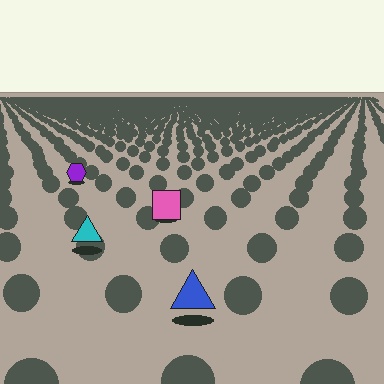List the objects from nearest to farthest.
From nearest to farthest: the blue triangle, the cyan triangle, the pink square, the purple hexagon.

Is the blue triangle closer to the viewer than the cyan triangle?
Yes. The blue triangle is closer — you can tell from the texture gradient: the ground texture is coarser near it.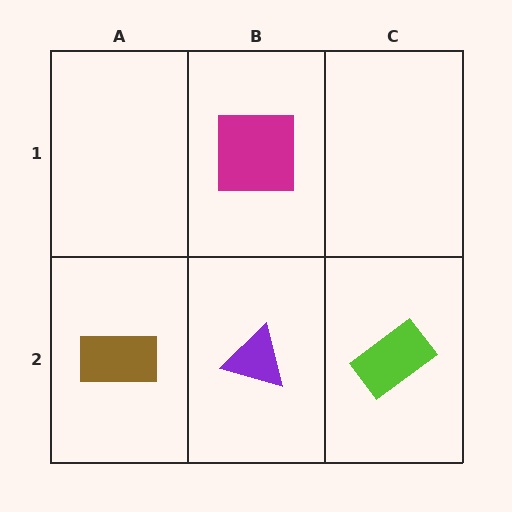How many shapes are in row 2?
3 shapes.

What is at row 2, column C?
A lime rectangle.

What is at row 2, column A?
A brown rectangle.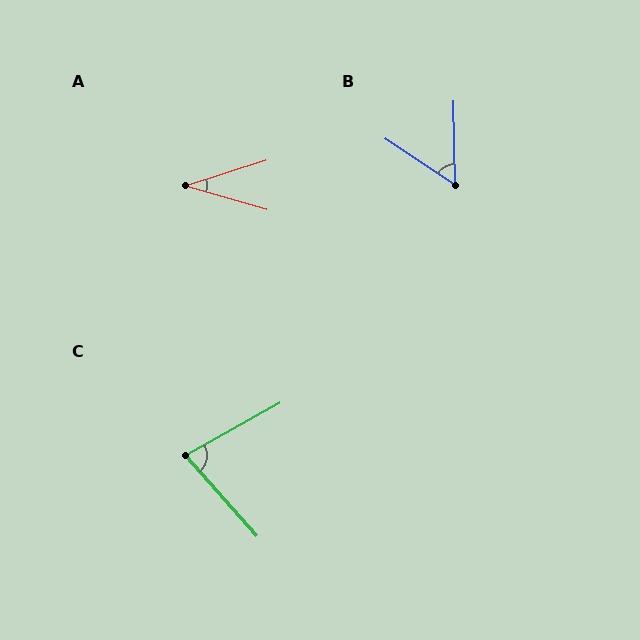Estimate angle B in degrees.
Approximately 56 degrees.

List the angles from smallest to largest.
A (34°), B (56°), C (77°).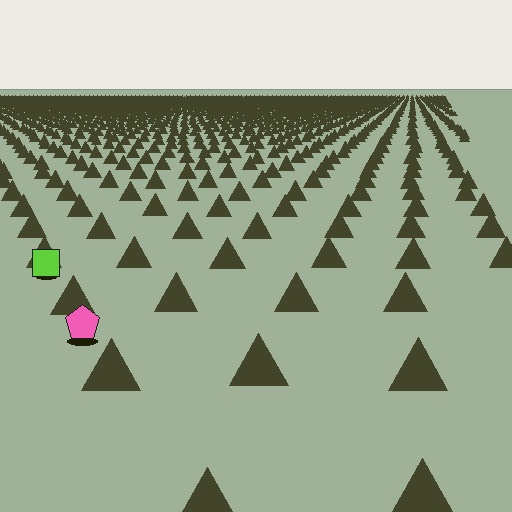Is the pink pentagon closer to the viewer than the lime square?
Yes. The pink pentagon is closer — you can tell from the texture gradient: the ground texture is coarser near it.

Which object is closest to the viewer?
The pink pentagon is closest. The texture marks near it are larger and more spread out.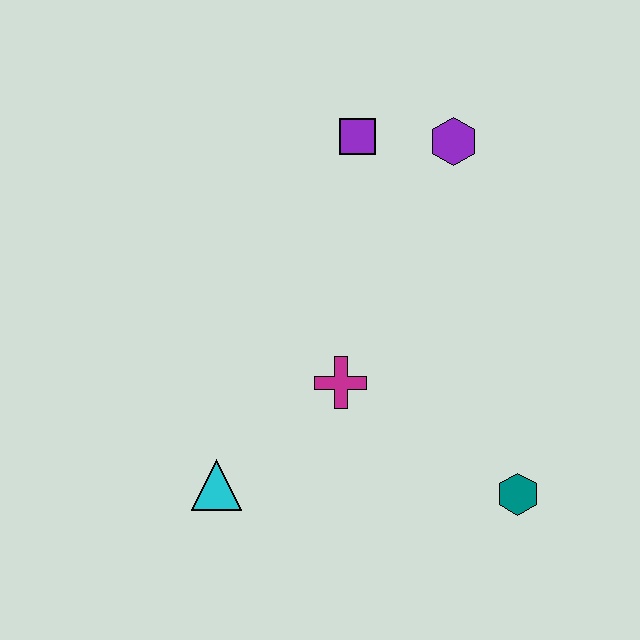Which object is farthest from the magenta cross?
The purple hexagon is farthest from the magenta cross.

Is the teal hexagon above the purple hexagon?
No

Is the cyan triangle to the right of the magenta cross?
No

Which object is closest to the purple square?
The purple hexagon is closest to the purple square.